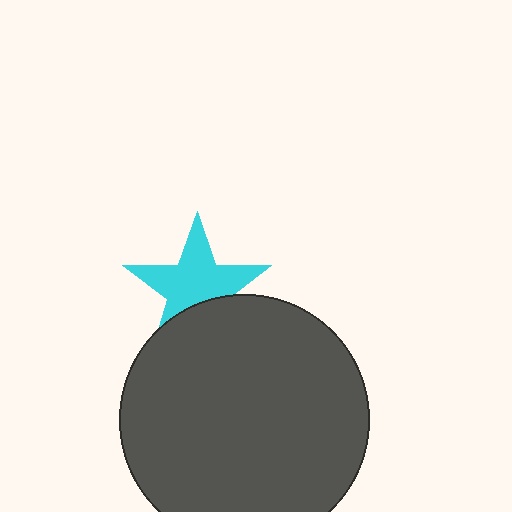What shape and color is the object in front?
The object in front is a dark gray circle.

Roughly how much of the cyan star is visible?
Most of it is visible (roughly 69%).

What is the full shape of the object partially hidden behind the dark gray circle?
The partially hidden object is a cyan star.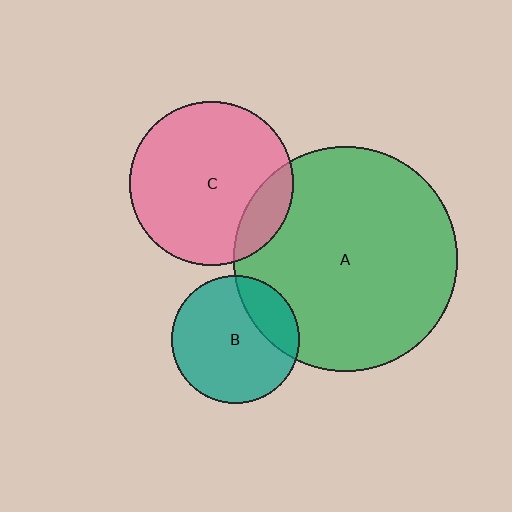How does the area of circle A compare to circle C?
Approximately 1.9 times.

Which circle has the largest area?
Circle A (green).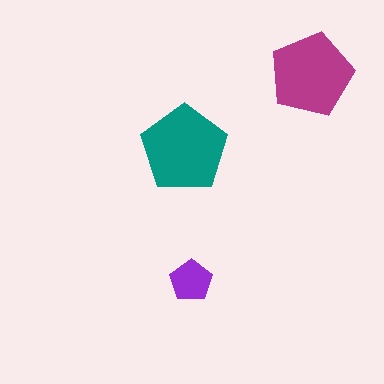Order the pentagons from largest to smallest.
the teal one, the magenta one, the purple one.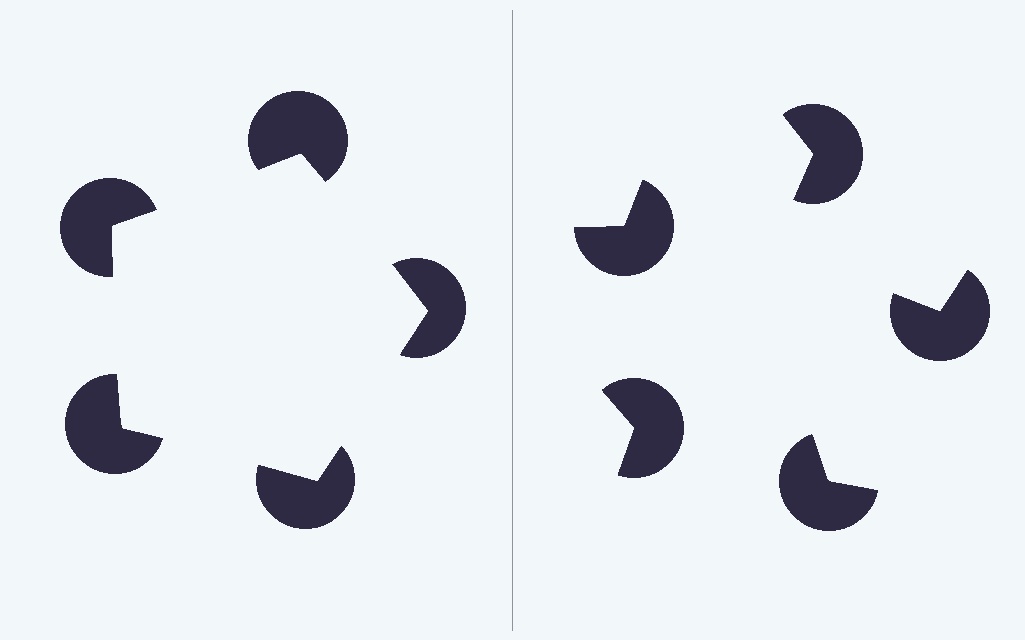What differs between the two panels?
The pac-man discs are positioned identically on both sides; only the wedge orientations differ. On the left they align to a pentagon; on the right they are misaligned.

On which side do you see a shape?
An illusory pentagon appears on the left side. On the right side the wedge cuts are rotated, so no coherent shape forms.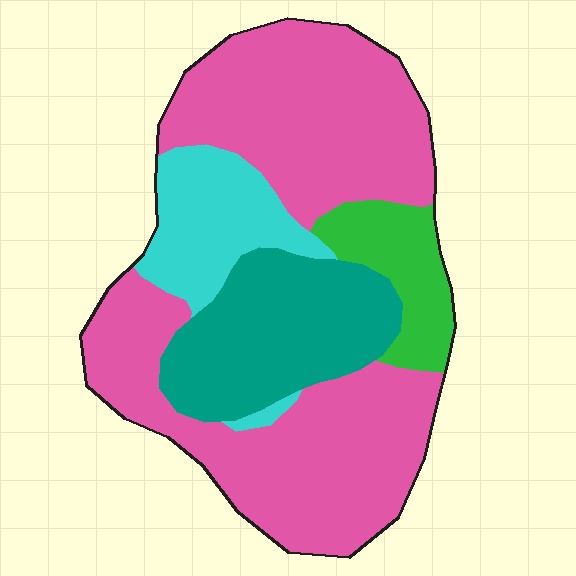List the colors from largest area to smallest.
From largest to smallest: pink, teal, cyan, green.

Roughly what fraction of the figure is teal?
Teal covers about 20% of the figure.